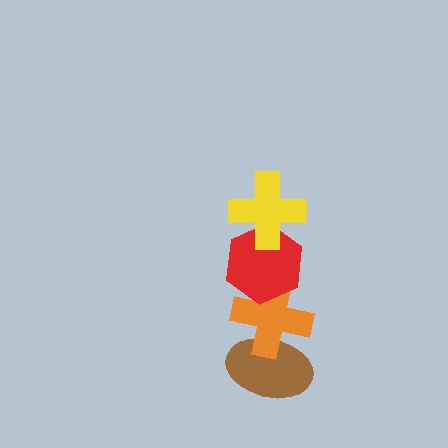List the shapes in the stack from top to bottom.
From top to bottom: the yellow cross, the red hexagon, the orange cross, the brown ellipse.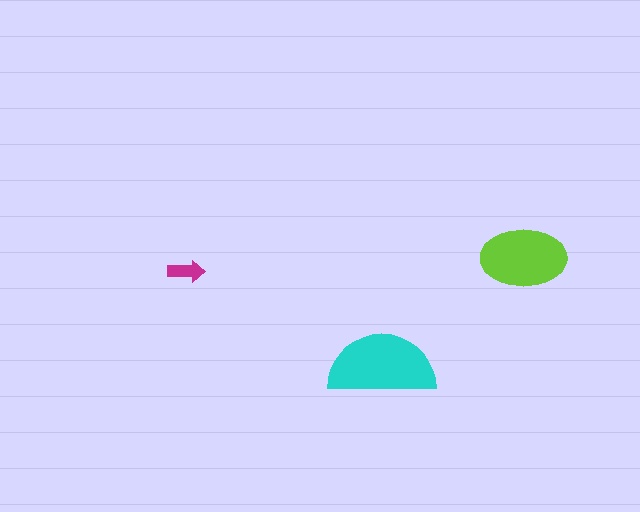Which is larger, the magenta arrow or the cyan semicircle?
The cyan semicircle.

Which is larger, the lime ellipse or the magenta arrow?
The lime ellipse.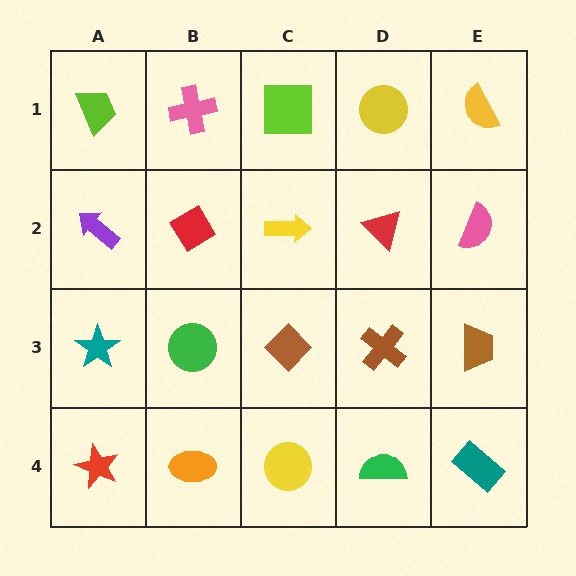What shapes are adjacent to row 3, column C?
A yellow arrow (row 2, column C), a yellow circle (row 4, column C), a green circle (row 3, column B), a brown cross (row 3, column D).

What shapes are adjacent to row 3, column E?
A pink semicircle (row 2, column E), a teal rectangle (row 4, column E), a brown cross (row 3, column D).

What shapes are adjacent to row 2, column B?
A pink cross (row 1, column B), a green circle (row 3, column B), a purple arrow (row 2, column A), a yellow arrow (row 2, column C).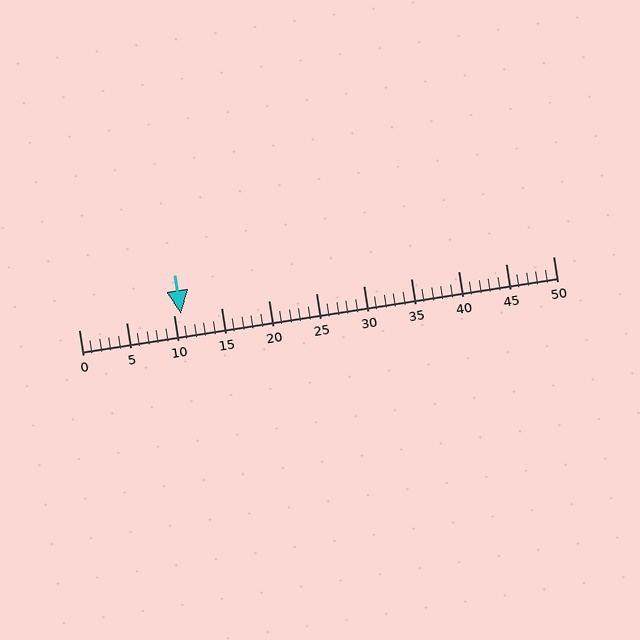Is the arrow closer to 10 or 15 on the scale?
The arrow is closer to 10.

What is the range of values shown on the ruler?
The ruler shows values from 0 to 50.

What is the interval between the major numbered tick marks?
The major tick marks are spaced 5 units apart.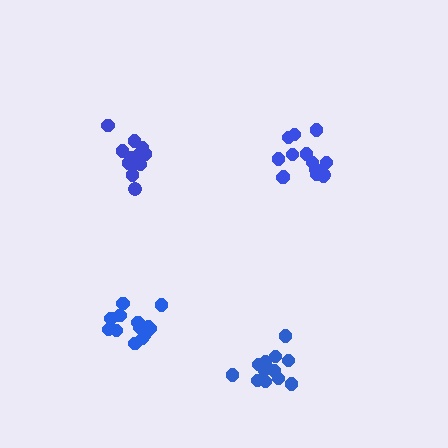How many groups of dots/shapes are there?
There are 4 groups.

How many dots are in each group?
Group 1: 12 dots, Group 2: 14 dots, Group 3: 15 dots, Group 4: 12 dots (53 total).